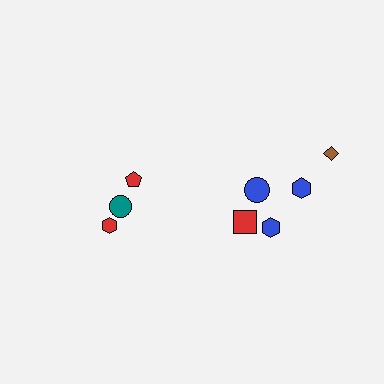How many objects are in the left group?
There are 3 objects.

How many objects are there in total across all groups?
There are 8 objects.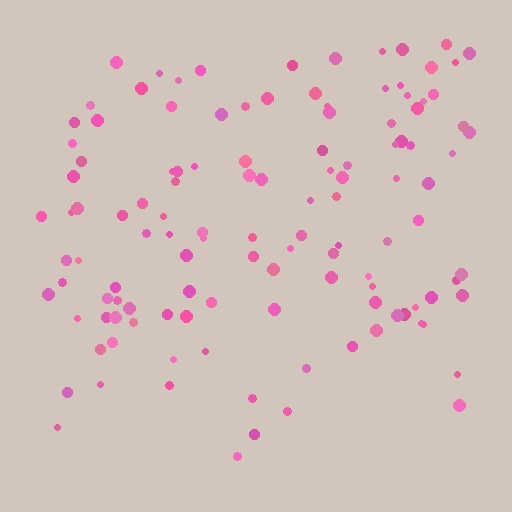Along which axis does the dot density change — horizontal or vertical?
Vertical.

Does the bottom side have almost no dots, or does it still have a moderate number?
Still a moderate number, just noticeably fewer than the top.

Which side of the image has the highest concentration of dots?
The top.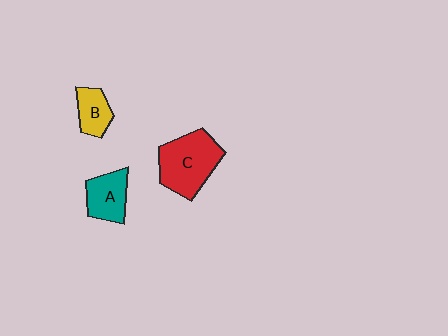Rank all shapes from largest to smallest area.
From largest to smallest: C (red), A (teal), B (yellow).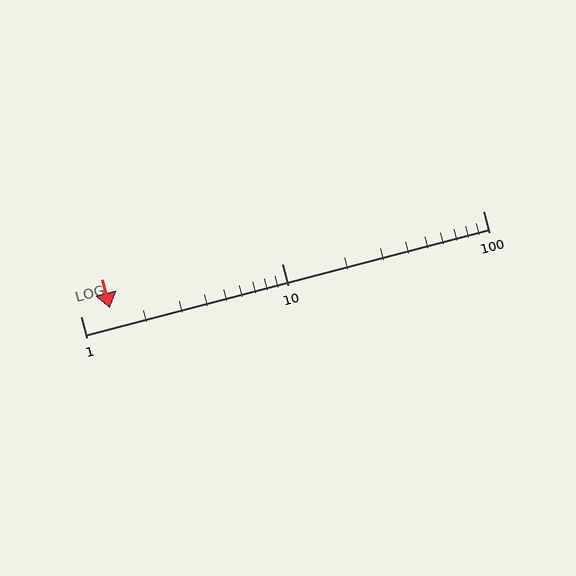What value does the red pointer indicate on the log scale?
The pointer indicates approximately 1.4.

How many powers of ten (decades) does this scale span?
The scale spans 2 decades, from 1 to 100.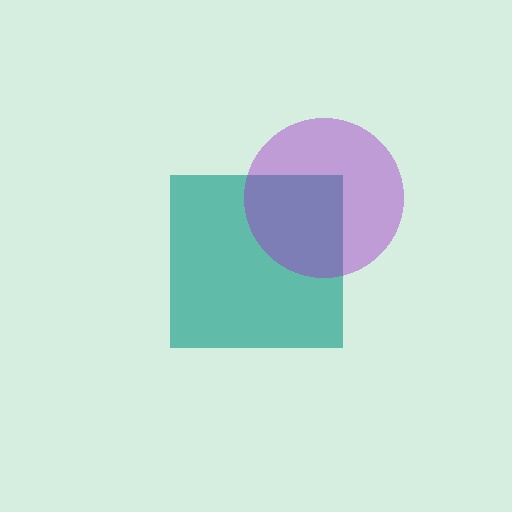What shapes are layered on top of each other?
The layered shapes are: a teal square, a purple circle.